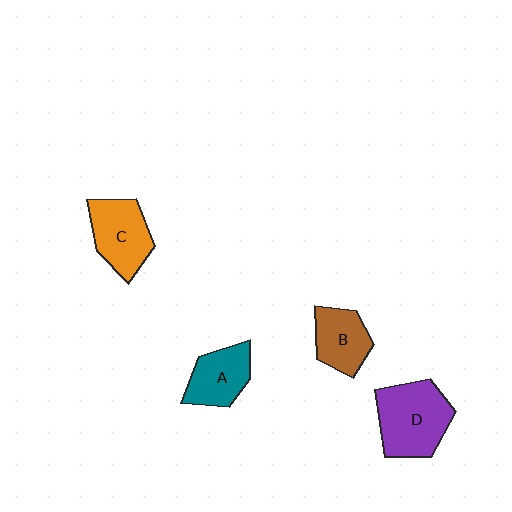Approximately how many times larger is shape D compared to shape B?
Approximately 1.6 times.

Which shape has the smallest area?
Shape B (brown).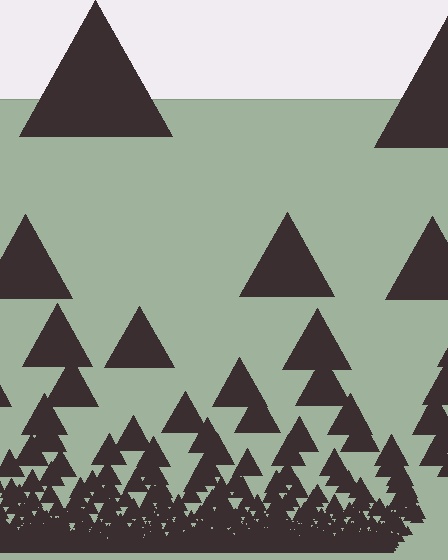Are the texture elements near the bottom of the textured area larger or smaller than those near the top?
Smaller. The gradient is inverted — elements near the bottom are smaller and denser.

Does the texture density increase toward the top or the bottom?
Density increases toward the bottom.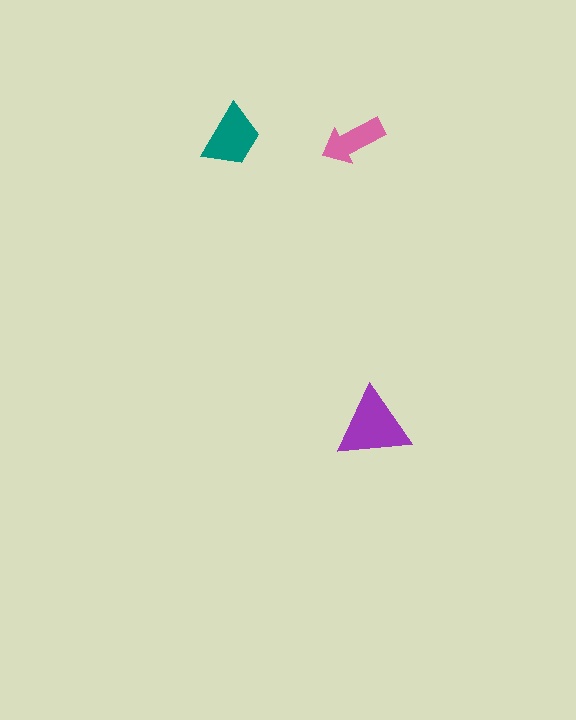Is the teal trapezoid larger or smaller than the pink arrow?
Larger.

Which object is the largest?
The purple triangle.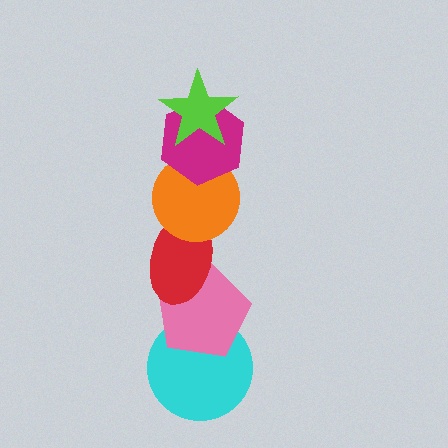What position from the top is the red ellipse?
The red ellipse is 4th from the top.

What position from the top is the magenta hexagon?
The magenta hexagon is 2nd from the top.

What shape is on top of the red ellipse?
The orange circle is on top of the red ellipse.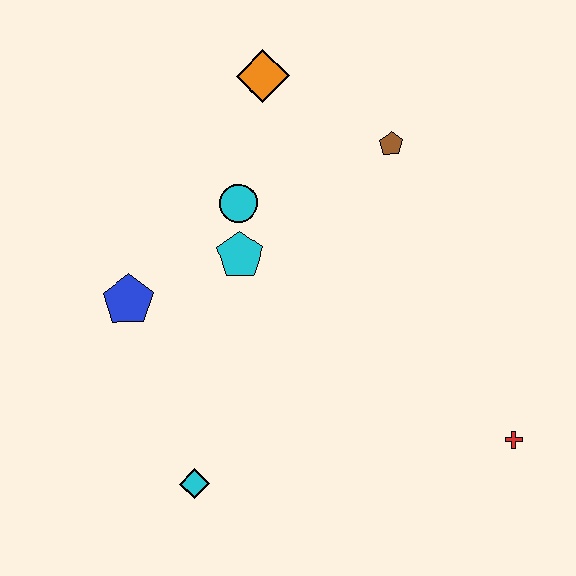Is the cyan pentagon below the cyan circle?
Yes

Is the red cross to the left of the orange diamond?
No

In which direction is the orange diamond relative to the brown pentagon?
The orange diamond is to the left of the brown pentagon.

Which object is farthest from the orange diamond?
The red cross is farthest from the orange diamond.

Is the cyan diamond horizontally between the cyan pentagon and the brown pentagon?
No